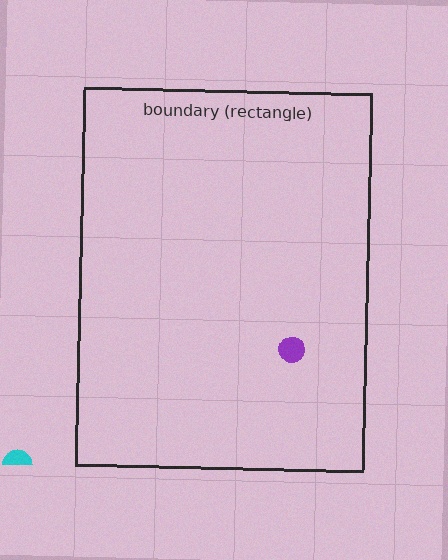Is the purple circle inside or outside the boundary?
Inside.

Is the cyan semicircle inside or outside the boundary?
Outside.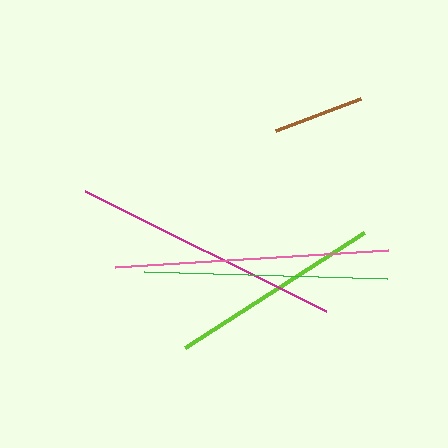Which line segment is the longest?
The pink line is the longest at approximately 274 pixels.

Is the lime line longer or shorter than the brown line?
The lime line is longer than the brown line.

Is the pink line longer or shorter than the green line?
The pink line is longer than the green line.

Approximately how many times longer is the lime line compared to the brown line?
The lime line is approximately 2.3 times the length of the brown line.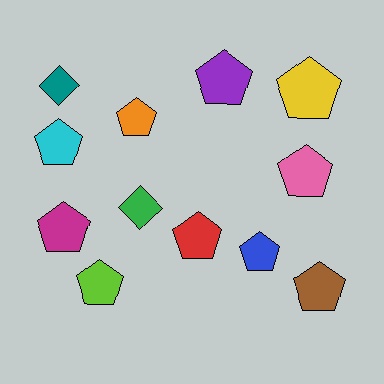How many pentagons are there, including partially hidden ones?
There are 10 pentagons.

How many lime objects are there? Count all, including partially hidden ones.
There is 1 lime object.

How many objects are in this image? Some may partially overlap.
There are 12 objects.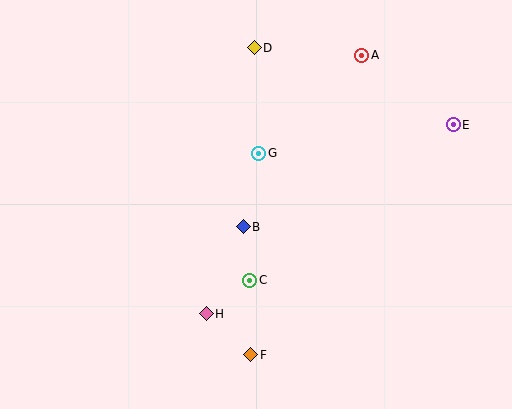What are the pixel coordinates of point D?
Point D is at (254, 48).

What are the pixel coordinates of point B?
Point B is at (243, 227).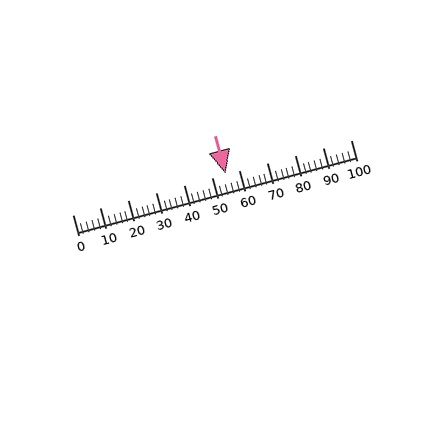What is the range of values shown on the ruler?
The ruler shows values from 0 to 100.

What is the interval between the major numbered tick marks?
The major tick marks are spaced 10 units apart.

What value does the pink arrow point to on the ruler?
The pink arrow points to approximately 55.